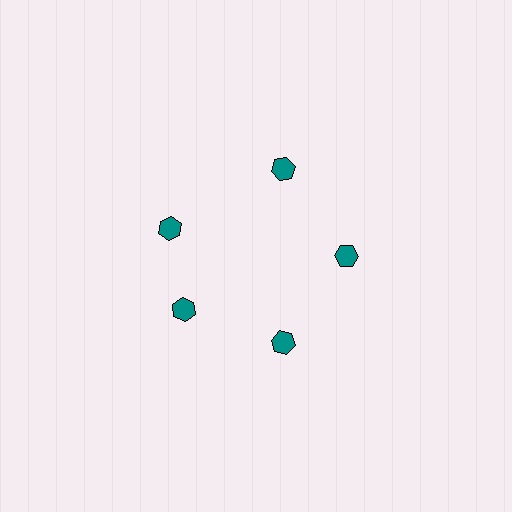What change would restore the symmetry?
The symmetry would be restored by rotating it back into even spacing with its neighbors so that all 5 hexagons sit at equal angles and equal distance from the center.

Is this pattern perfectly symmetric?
No. The 5 teal hexagons are arranged in a ring, but one element near the 10 o'clock position is rotated out of alignment along the ring, breaking the 5-fold rotational symmetry.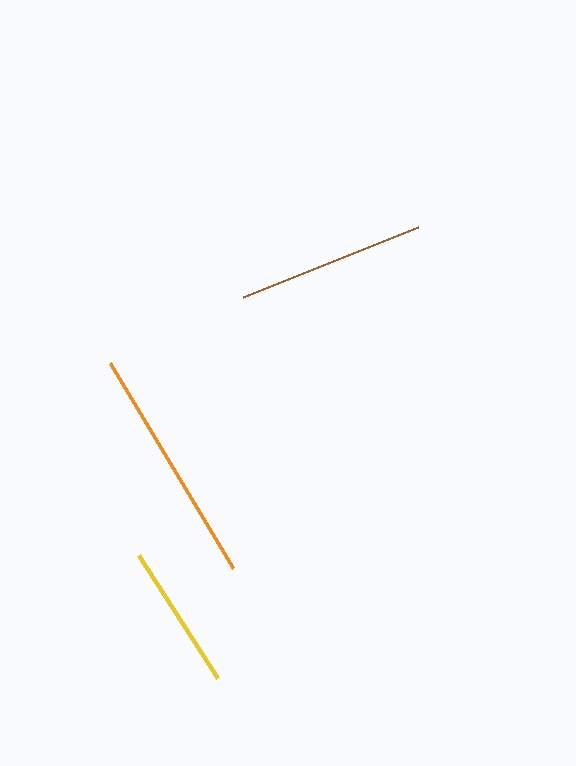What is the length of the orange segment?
The orange segment is approximately 239 pixels long.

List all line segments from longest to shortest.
From longest to shortest: orange, brown, yellow.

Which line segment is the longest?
The orange line is the longest at approximately 239 pixels.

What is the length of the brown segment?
The brown segment is approximately 188 pixels long.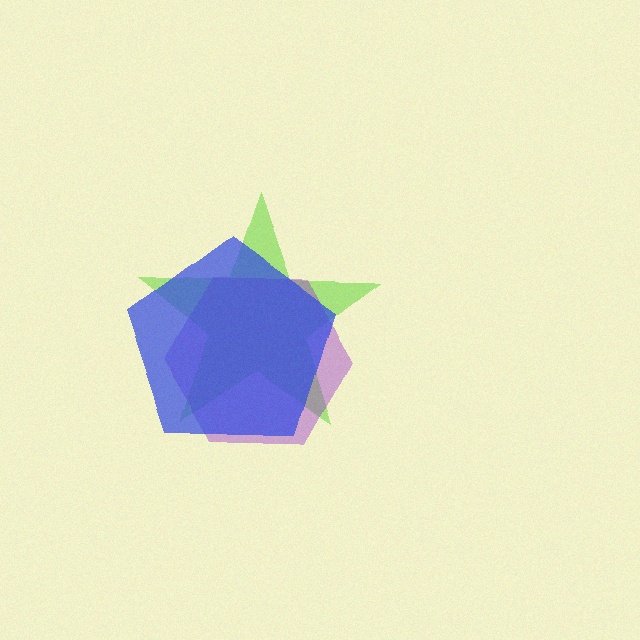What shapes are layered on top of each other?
The layered shapes are: a lime star, a purple hexagon, a blue pentagon.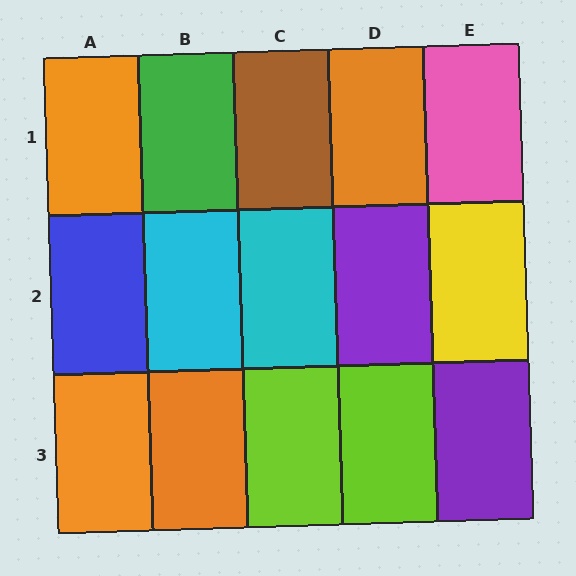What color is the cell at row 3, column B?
Orange.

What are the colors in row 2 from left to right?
Blue, cyan, cyan, purple, yellow.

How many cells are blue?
1 cell is blue.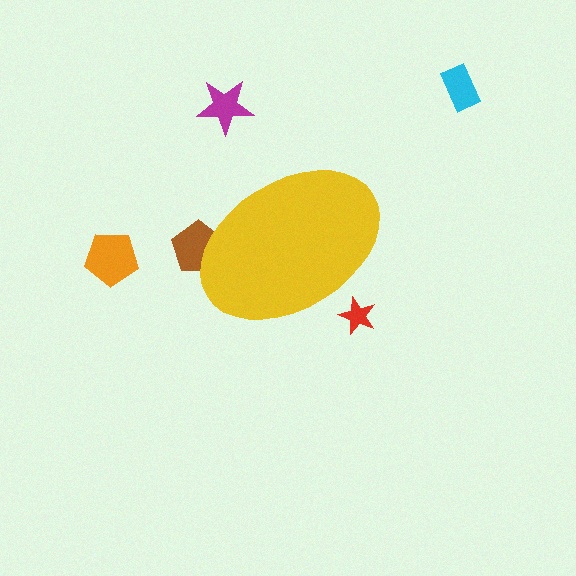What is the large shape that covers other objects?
A yellow ellipse.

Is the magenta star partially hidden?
No, the magenta star is fully visible.